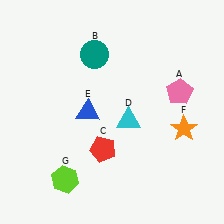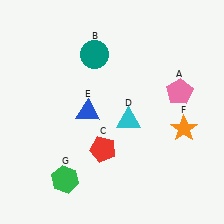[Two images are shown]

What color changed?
The hexagon (G) changed from lime in Image 1 to green in Image 2.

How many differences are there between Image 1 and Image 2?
There is 1 difference between the two images.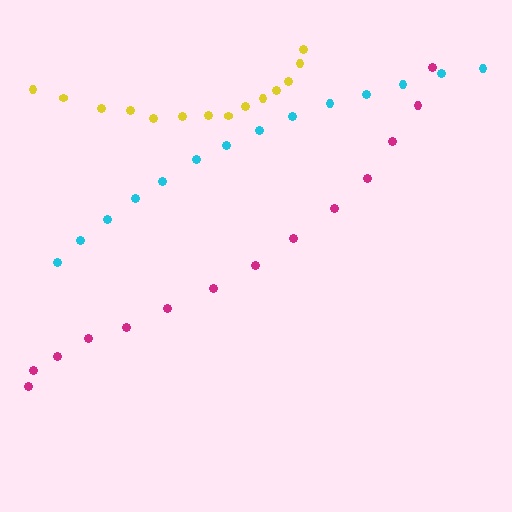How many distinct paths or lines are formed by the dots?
There are 3 distinct paths.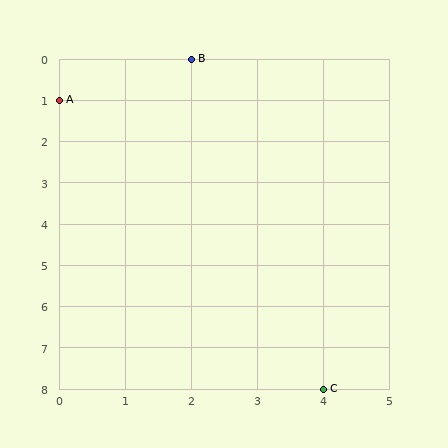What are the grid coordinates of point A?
Point A is at grid coordinates (0, 1).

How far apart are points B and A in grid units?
Points B and A are 2 columns and 1 row apart (about 2.2 grid units diagonally).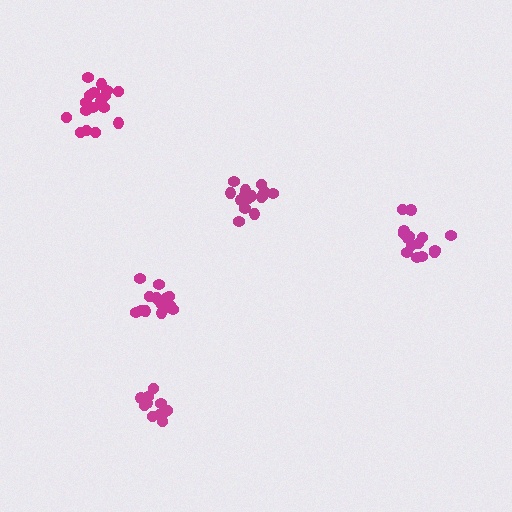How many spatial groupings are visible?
There are 5 spatial groupings.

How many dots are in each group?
Group 1: 15 dots, Group 2: 11 dots, Group 3: 17 dots, Group 4: 16 dots, Group 5: 17 dots (76 total).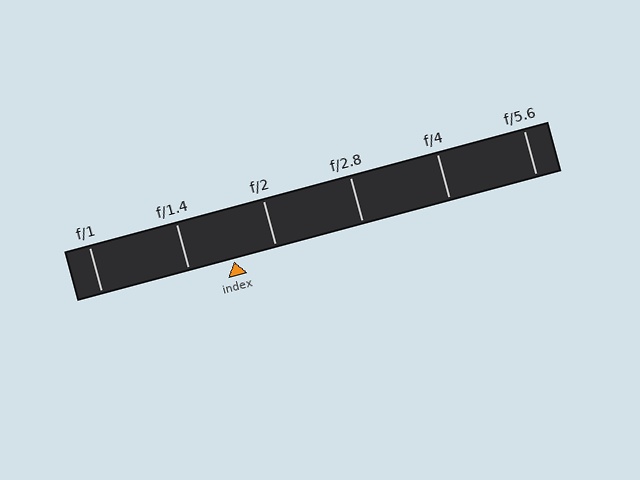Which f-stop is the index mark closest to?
The index mark is closest to f/2.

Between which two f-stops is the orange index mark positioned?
The index mark is between f/1.4 and f/2.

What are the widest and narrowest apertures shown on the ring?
The widest aperture shown is f/1 and the narrowest is f/5.6.